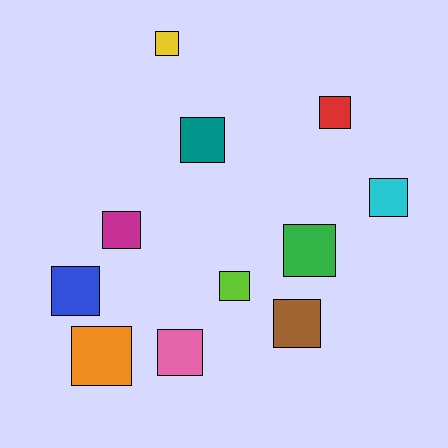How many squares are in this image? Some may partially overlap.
There are 11 squares.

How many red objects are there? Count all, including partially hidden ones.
There is 1 red object.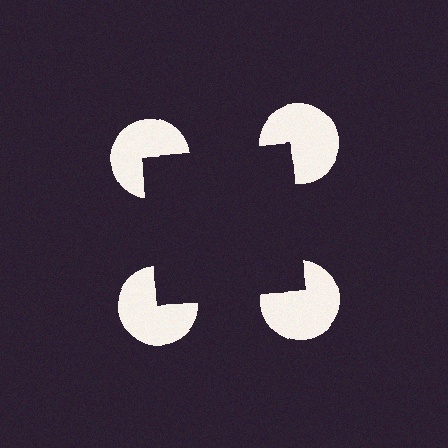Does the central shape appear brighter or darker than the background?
It typically appears slightly darker than the background, even though no actual brightness change is drawn.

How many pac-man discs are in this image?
There are 4 — one at each vertex of the illusory square.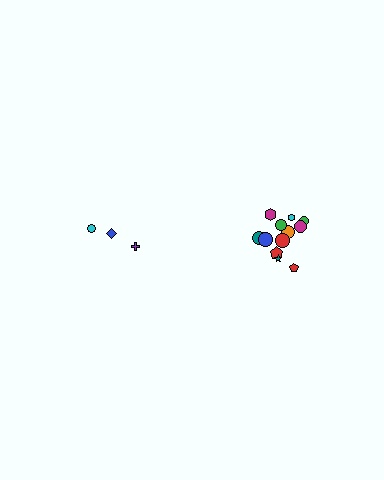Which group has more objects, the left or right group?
The right group.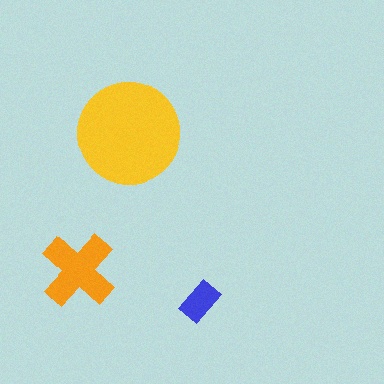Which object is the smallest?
The blue rectangle.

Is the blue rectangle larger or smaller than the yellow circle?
Smaller.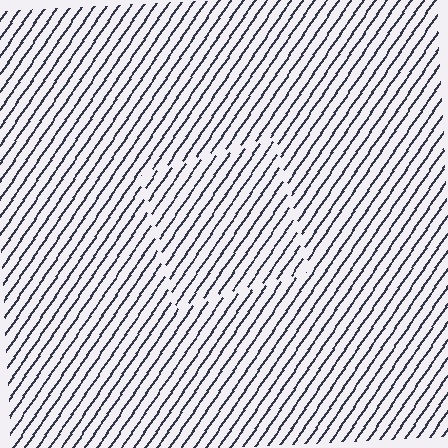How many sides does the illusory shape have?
4 sides — the line-ends trace a square.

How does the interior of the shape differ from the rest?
The interior of the shape contains the same grating, shifted by half a period — the contour is defined by the phase discontinuity where line-ends from the inner and outer gratings abut.